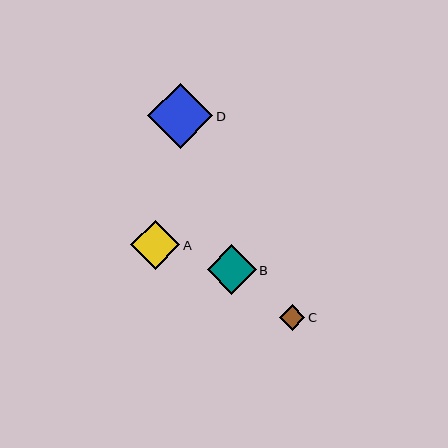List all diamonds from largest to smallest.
From largest to smallest: D, B, A, C.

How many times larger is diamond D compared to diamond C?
Diamond D is approximately 2.5 times the size of diamond C.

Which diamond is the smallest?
Diamond C is the smallest with a size of approximately 26 pixels.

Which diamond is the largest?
Diamond D is the largest with a size of approximately 65 pixels.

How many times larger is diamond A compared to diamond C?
Diamond A is approximately 1.9 times the size of diamond C.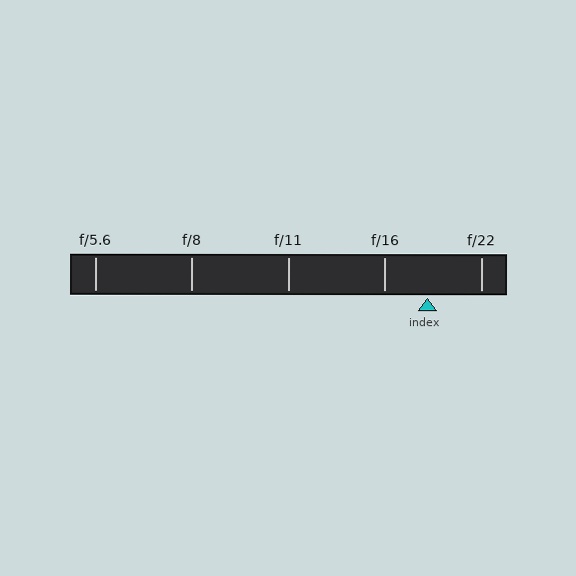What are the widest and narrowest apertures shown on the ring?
The widest aperture shown is f/5.6 and the narrowest is f/22.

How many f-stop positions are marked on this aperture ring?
There are 5 f-stop positions marked.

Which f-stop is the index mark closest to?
The index mark is closest to f/16.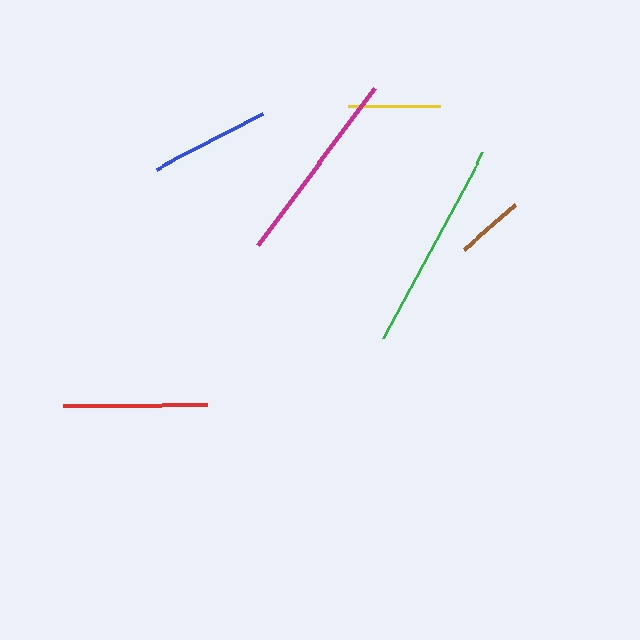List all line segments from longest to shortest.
From longest to shortest: green, magenta, red, blue, yellow, brown.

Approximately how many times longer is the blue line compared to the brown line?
The blue line is approximately 1.8 times the length of the brown line.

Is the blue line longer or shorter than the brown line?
The blue line is longer than the brown line.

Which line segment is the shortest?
The brown line is the shortest at approximately 68 pixels.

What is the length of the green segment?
The green segment is approximately 210 pixels long.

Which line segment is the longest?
The green line is the longest at approximately 210 pixels.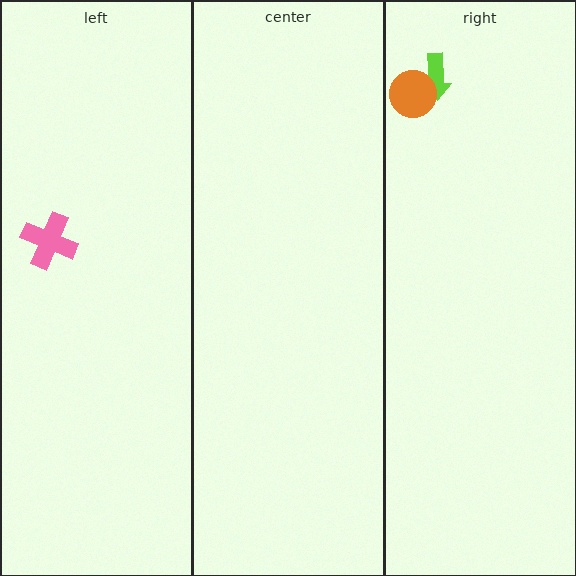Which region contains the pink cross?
The left region.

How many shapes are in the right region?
2.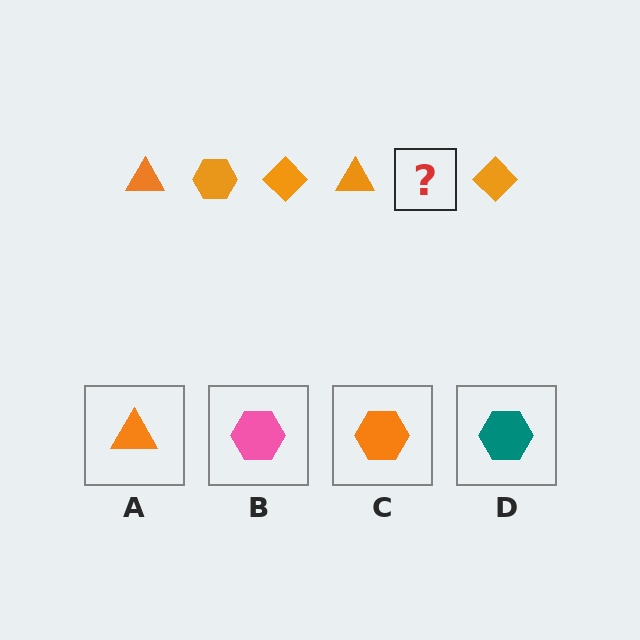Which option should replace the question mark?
Option C.